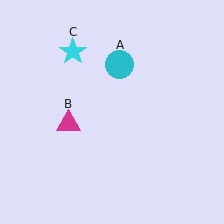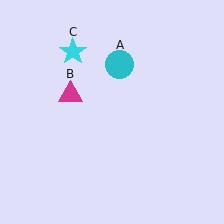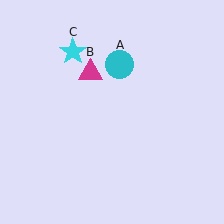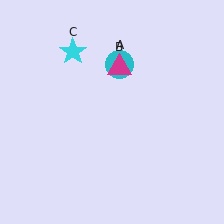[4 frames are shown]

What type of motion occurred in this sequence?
The magenta triangle (object B) rotated clockwise around the center of the scene.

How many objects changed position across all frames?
1 object changed position: magenta triangle (object B).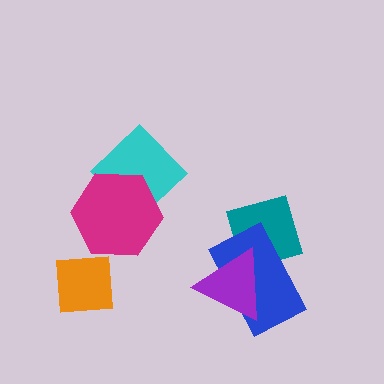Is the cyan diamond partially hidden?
Yes, it is partially covered by another shape.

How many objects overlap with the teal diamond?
2 objects overlap with the teal diamond.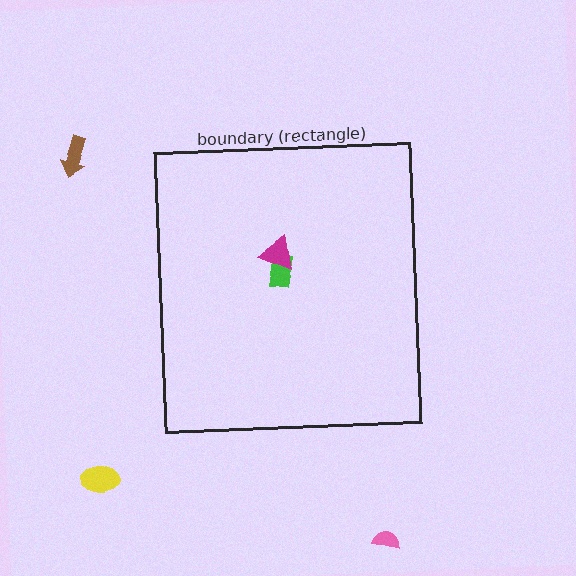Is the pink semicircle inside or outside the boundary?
Outside.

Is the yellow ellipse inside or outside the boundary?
Outside.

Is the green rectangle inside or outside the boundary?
Inside.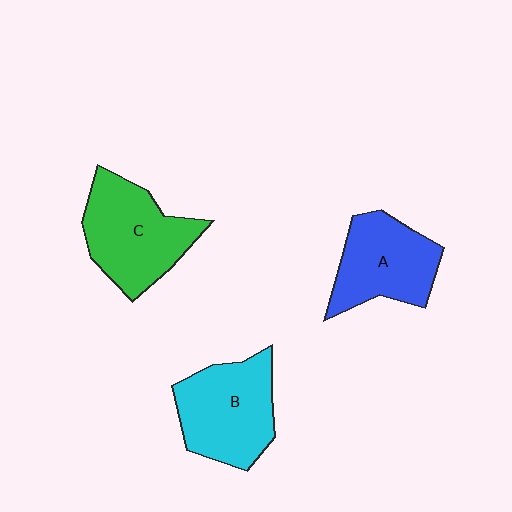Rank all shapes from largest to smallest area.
From largest to smallest: C (green), B (cyan), A (blue).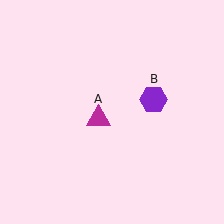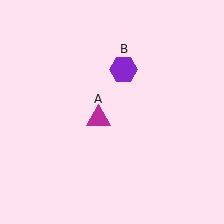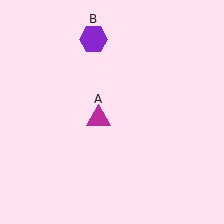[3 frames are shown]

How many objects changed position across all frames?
1 object changed position: purple hexagon (object B).